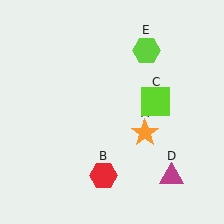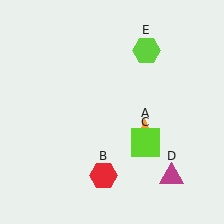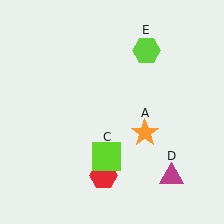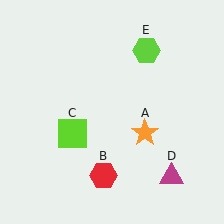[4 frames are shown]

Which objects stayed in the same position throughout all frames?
Orange star (object A) and red hexagon (object B) and magenta triangle (object D) and lime hexagon (object E) remained stationary.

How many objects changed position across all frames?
1 object changed position: lime square (object C).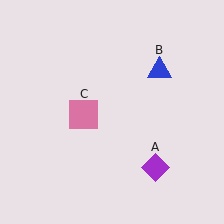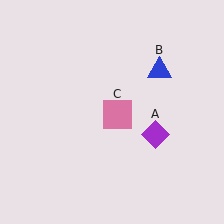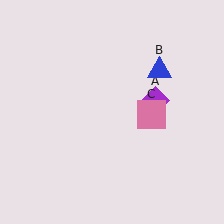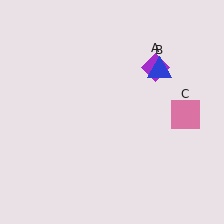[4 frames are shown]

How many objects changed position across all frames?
2 objects changed position: purple diamond (object A), pink square (object C).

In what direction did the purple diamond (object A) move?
The purple diamond (object A) moved up.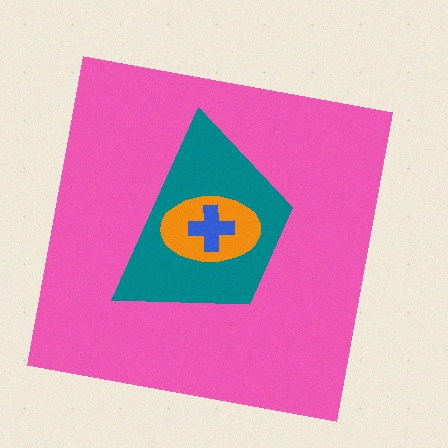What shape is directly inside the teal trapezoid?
The orange ellipse.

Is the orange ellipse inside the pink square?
Yes.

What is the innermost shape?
The blue cross.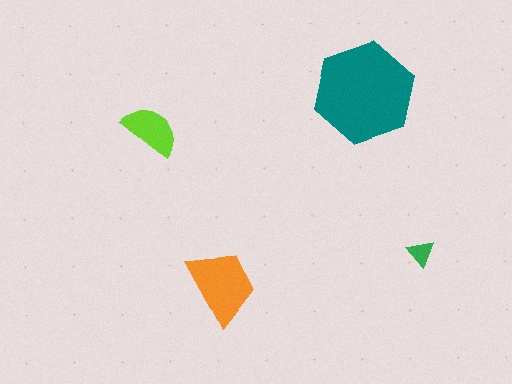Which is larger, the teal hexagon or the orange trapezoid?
The teal hexagon.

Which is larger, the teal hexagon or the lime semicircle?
The teal hexagon.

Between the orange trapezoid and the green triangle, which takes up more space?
The orange trapezoid.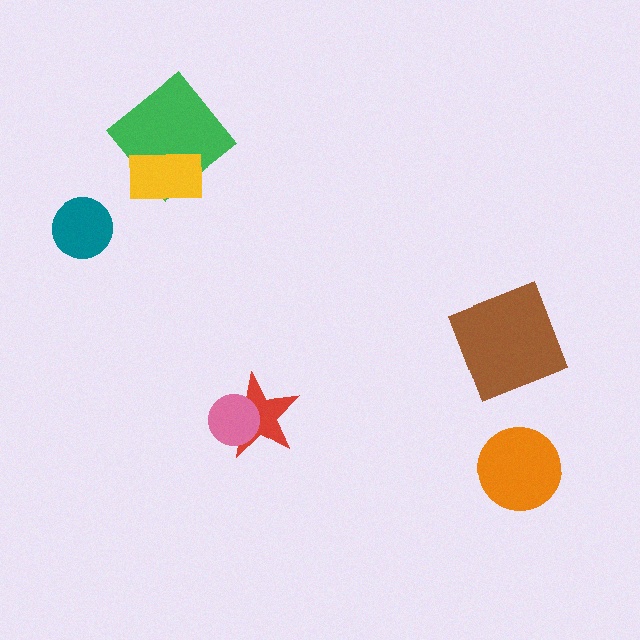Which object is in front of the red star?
The pink circle is in front of the red star.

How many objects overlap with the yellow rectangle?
1 object overlaps with the yellow rectangle.